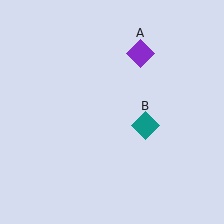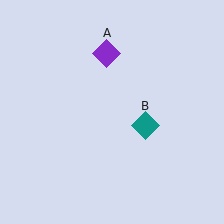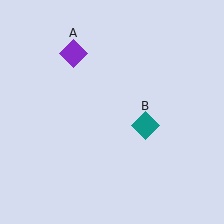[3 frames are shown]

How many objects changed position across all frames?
1 object changed position: purple diamond (object A).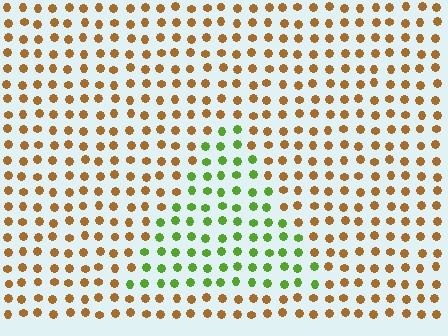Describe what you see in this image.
The image is filled with small brown elements in a uniform arrangement. A triangle-shaped region is visible where the elements are tinted to a slightly different hue, forming a subtle color boundary.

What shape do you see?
I see a triangle.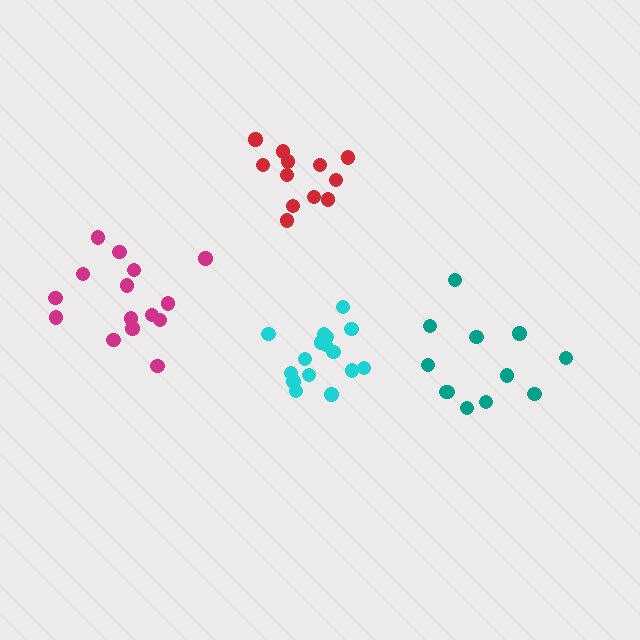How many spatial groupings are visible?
There are 4 spatial groupings.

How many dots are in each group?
Group 1: 12 dots, Group 2: 12 dots, Group 3: 17 dots, Group 4: 15 dots (56 total).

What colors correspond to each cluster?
The clusters are colored: red, teal, cyan, magenta.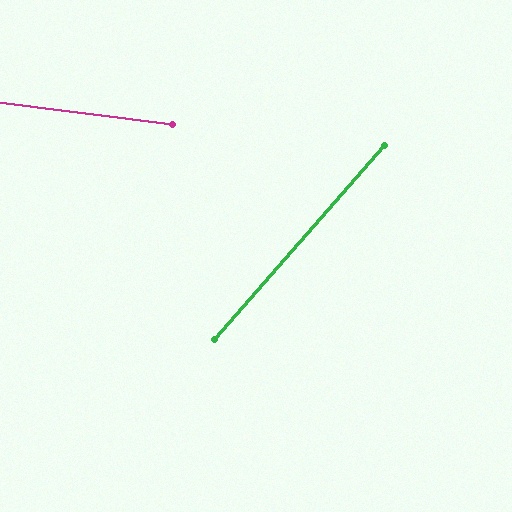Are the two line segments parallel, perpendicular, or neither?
Neither parallel nor perpendicular — they differ by about 56°.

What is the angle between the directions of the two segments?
Approximately 56 degrees.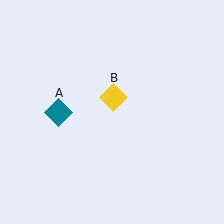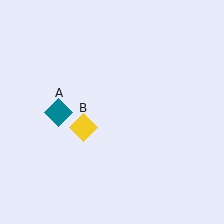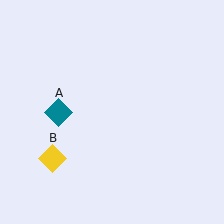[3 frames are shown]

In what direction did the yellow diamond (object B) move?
The yellow diamond (object B) moved down and to the left.